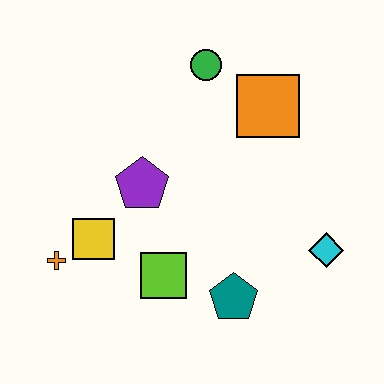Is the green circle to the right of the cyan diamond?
No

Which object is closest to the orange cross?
The yellow square is closest to the orange cross.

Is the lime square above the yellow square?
No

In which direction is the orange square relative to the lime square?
The orange square is above the lime square.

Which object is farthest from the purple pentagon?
The cyan diamond is farthest from the purple pentagon.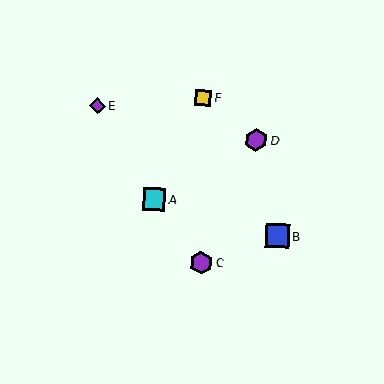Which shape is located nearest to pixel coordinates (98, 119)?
The purple diamond (labeled E) at (97, 106) is nearest to that location.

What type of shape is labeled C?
Shape C is a purple hexagon.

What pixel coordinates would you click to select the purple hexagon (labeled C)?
Click at (202, 263) to select the purple hexagon C.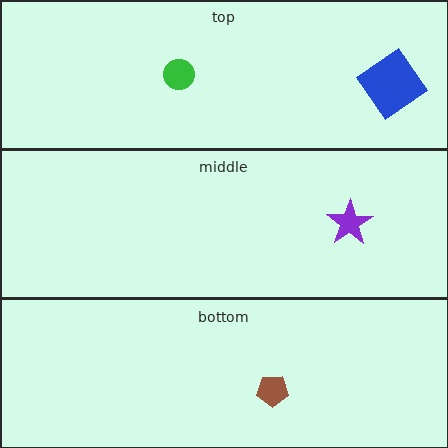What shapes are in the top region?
The green circle, the blue diamond.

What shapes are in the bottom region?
The brown pentagon.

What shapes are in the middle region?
The purple star.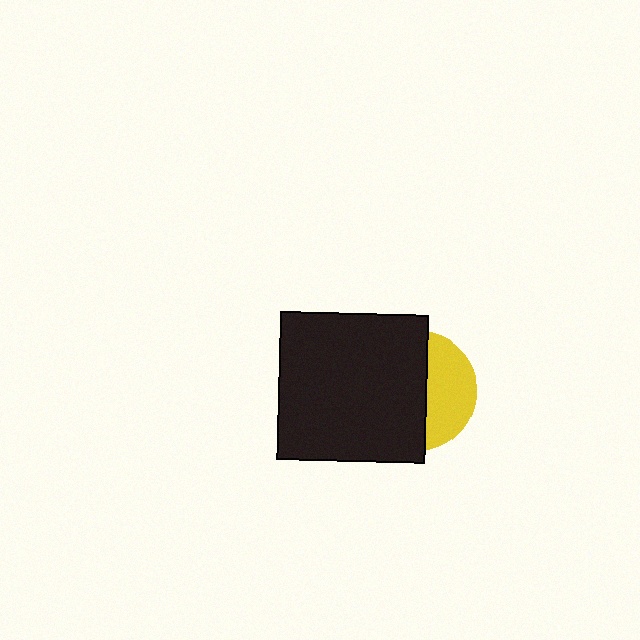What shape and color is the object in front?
The object in front is a black square.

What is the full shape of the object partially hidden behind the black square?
The partially hidden object is a yellow circle.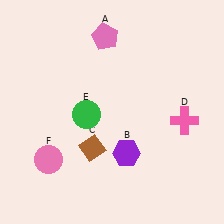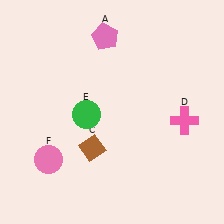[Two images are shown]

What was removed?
The purple hexagon (B) was removed in Image 2.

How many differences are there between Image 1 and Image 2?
There is 1 difference between the two images.